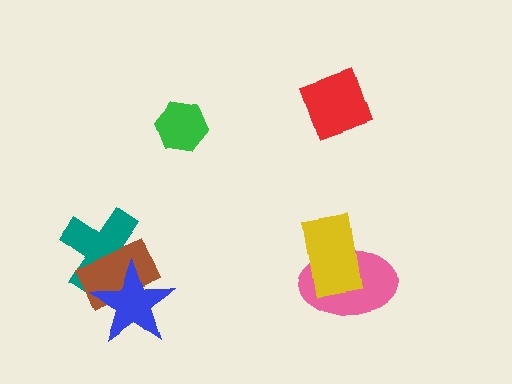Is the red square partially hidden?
No, no other shape covers it.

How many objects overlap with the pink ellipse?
1 object overlaps with the pink ellipse.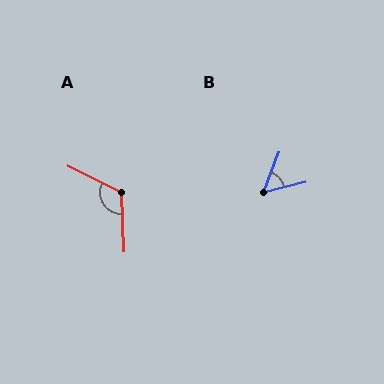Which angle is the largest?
A, at approximately 118 degrees.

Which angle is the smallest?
B, at approximately 55 degrees.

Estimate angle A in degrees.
Approximately 118 degrees.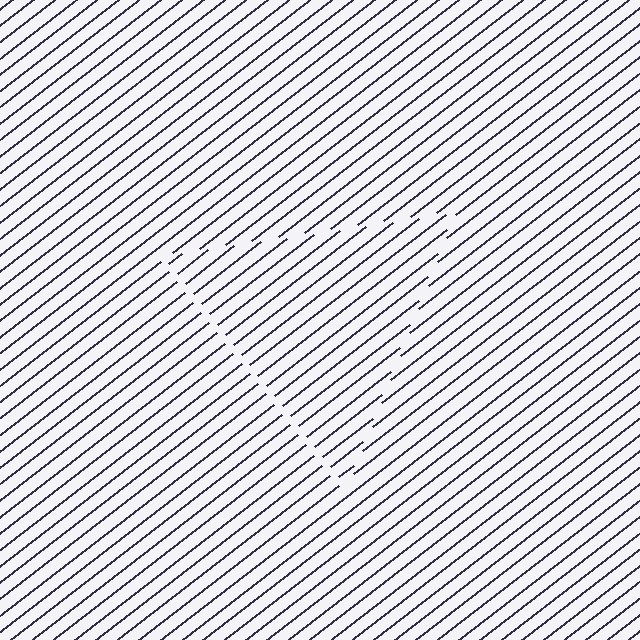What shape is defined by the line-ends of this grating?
An illusory triangle. The interior of the shape contains the same grating, shifted by half a period — the contour is defined by the phase discontinuity where line-ends from the inner and outer gratings abut.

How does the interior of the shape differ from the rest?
The interior of the shape contains the same grating, shifted by half a period — the contour is defined by the phase discontinuity where line-ends from the inner and outer gratings abut.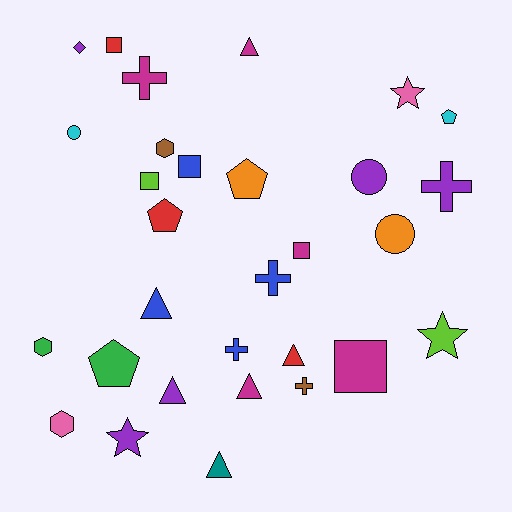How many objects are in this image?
There are 30 objects.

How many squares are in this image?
There are 5 squares.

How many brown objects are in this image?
There are 2 brown objects.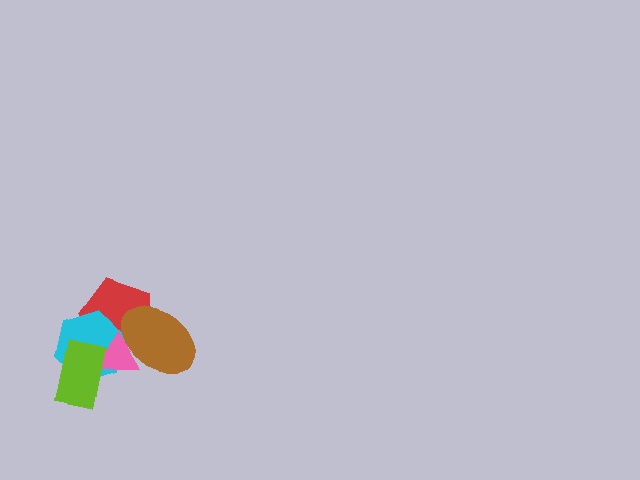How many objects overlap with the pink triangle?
4 objects overlap with the pink triangle.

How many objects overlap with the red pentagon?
3 objects overlap with the red pentagon.